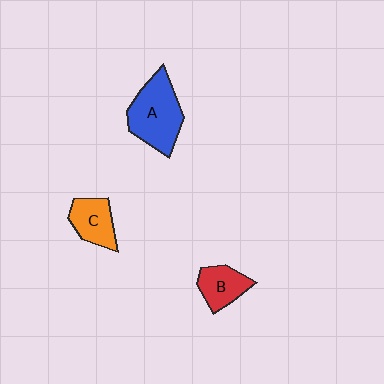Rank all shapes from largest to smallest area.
From largest to smallest: A (blue), C (orange), B (red).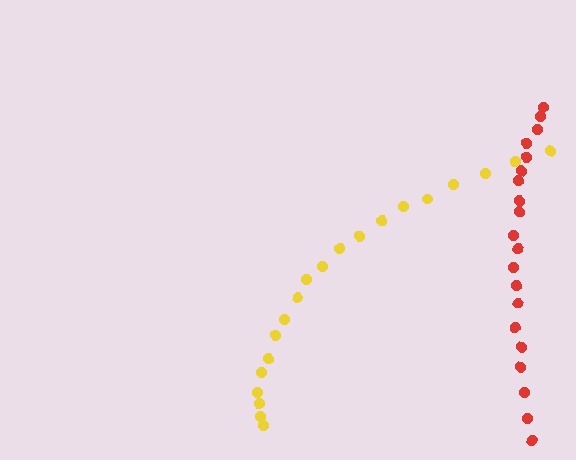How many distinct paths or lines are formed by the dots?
There are 2 distinct paths.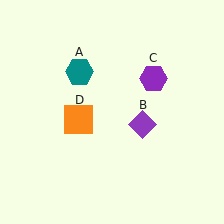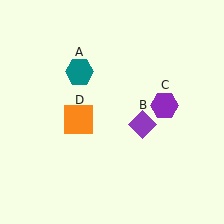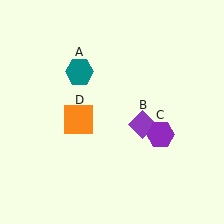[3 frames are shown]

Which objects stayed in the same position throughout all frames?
Teal hexagon (object A) and purple diamond (object B) and orange square (object D) remained stationary.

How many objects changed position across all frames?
1 object changed position: purple hexagon (object C).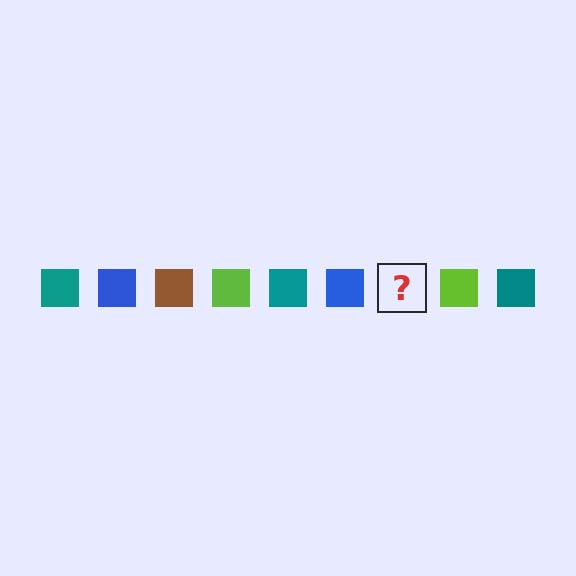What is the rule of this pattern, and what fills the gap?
The rule is that the pattern cycles through teal, blue, brown, lime squares. The gap should be filled with a brown square.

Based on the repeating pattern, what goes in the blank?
The blank should be a brown square.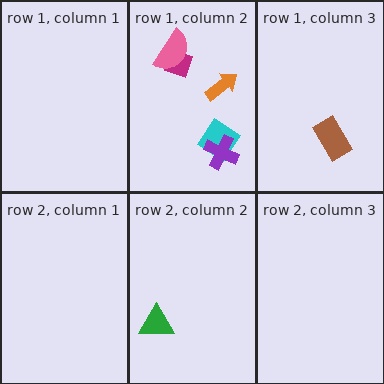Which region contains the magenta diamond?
The row 1, column 2 region.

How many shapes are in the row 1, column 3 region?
1.